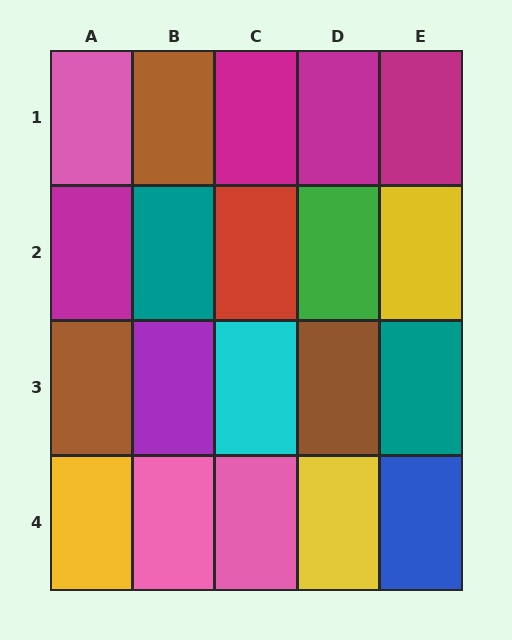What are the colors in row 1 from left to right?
Pink, brown, magenta, magenta, magenta.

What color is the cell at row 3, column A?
Brown.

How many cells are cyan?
1 cell is cyan.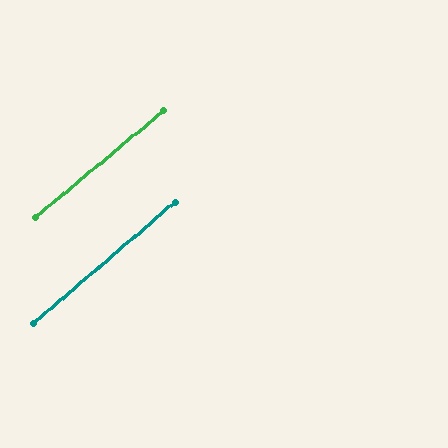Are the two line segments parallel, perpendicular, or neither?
Parallel — their directions differ by only 1.0°.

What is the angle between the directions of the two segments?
Approximately 1 degree.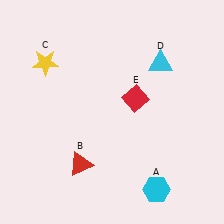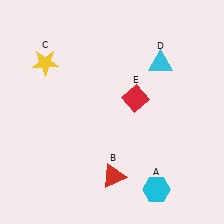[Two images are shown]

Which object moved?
The red triangle (B) moved right.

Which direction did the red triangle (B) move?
The red triangle (B) moved right.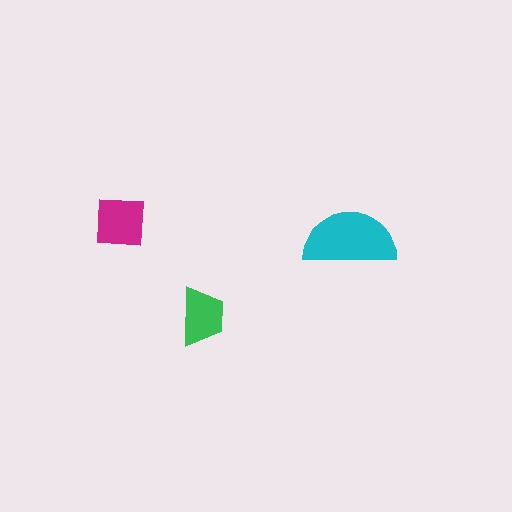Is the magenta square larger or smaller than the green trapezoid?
Larger.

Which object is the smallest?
The green trapezoid.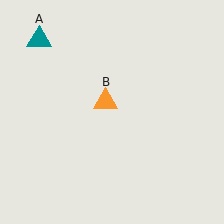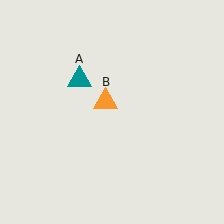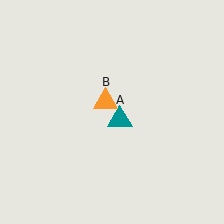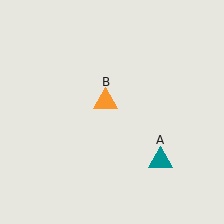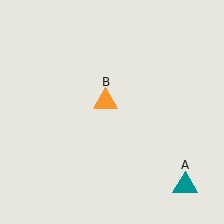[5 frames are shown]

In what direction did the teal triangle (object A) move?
The teal triangle (object A) moved down and to the right.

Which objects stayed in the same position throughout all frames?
Orange triangle (object B) remained stationary.